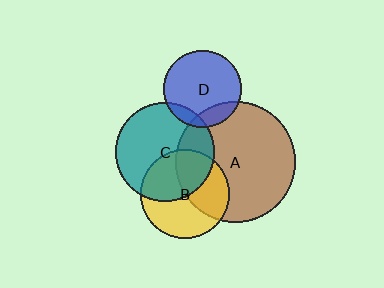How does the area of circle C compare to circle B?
Approximately 1.2 times.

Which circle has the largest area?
Circle A (brown).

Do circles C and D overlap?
Yes.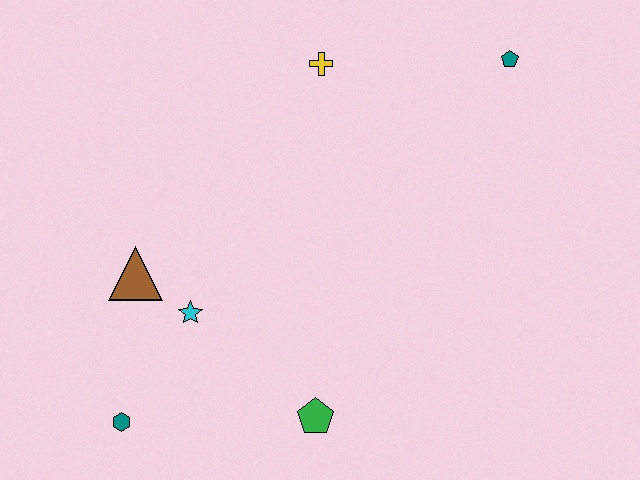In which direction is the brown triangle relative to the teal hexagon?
The brown triangle is above the teal hexagon.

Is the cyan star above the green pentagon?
Yes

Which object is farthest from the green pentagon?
The teal pentagon is farthest from the green pentagon.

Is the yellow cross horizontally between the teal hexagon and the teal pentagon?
Yes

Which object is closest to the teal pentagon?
The yellow cross is closest to the teal pentagon.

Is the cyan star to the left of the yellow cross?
Yes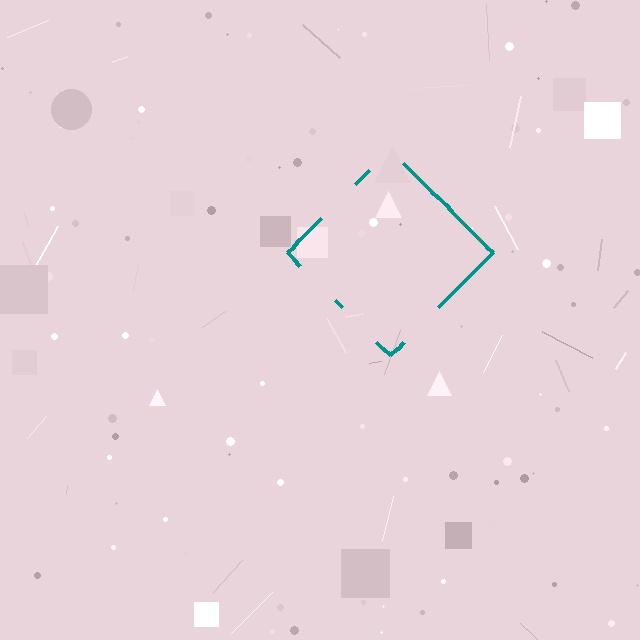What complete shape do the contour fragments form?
The contour fragments form a diamond.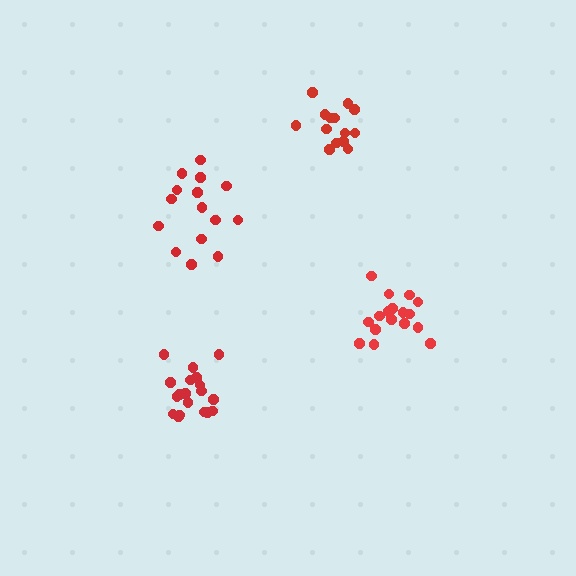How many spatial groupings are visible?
There are 4 spatial groupings.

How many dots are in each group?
Group 1: 17 dots, Group 2: 15 dots, Group 3: 14 dots, Group 4: 19 dots (65 total).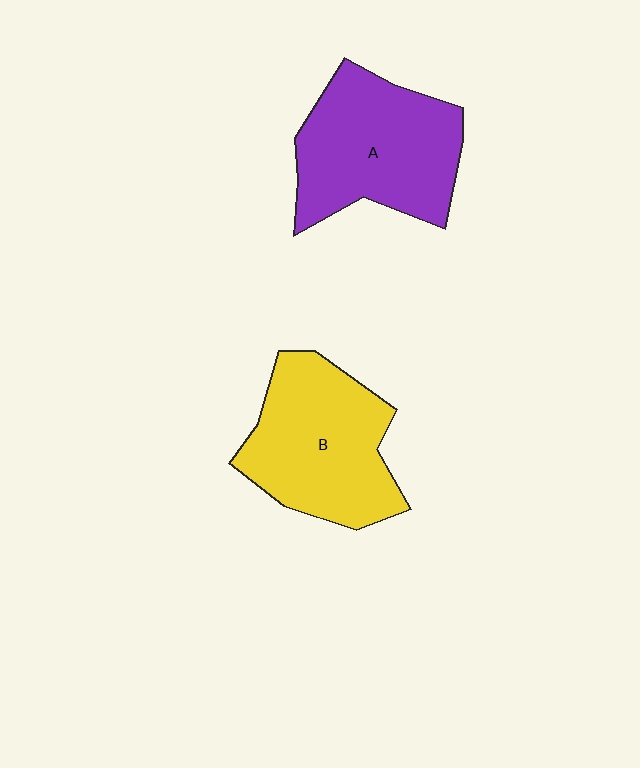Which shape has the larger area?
Shape A (purple).